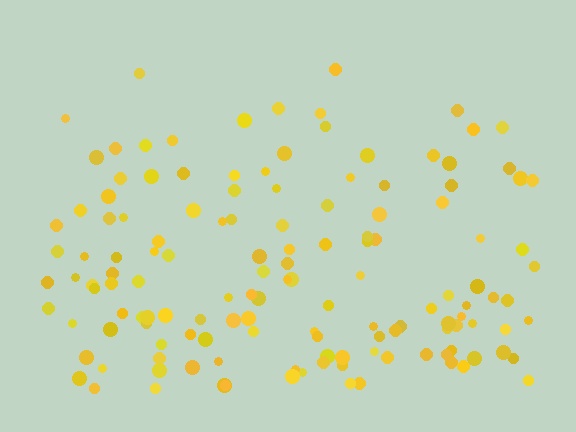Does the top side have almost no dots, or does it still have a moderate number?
Still a moderate number, just noticeably fewer than the bottom.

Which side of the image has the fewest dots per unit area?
The top.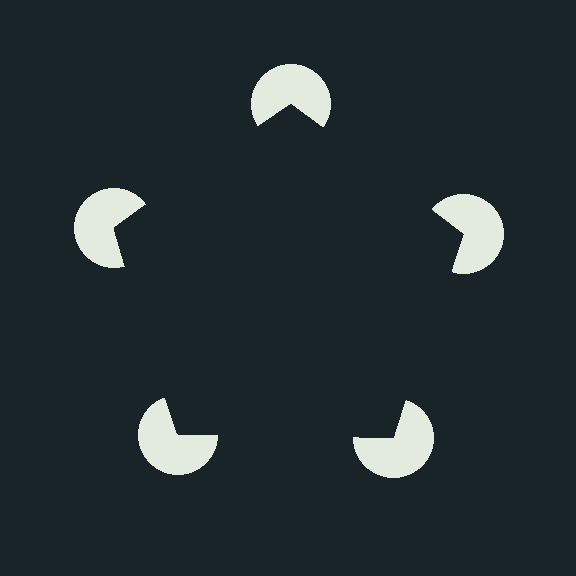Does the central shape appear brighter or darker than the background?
It typically appears slightly darker than the background, even though no actual brightness change is drawn.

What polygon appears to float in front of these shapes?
An illusory pentagon — its edges are inferred from the aligned wedge cuts in the pac-man discs, not physically drawn.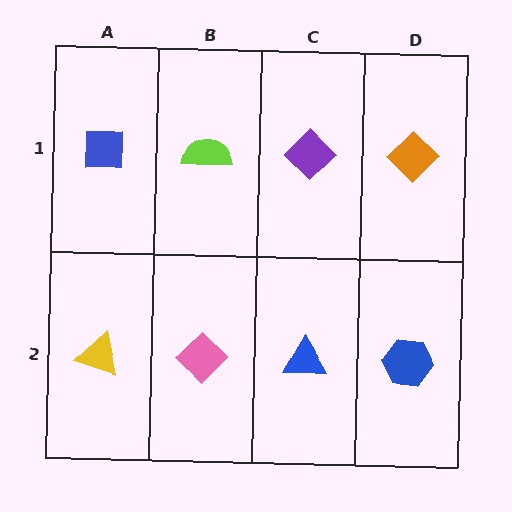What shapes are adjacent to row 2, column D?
An orange diamond (row 1, column D), a blue triangle (row 2, column C).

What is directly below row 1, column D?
A blue hexagon.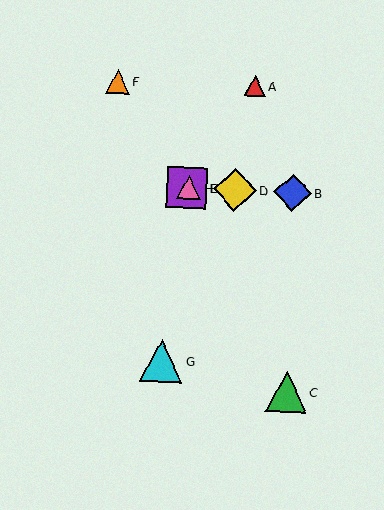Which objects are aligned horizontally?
Objects B, D, E, H are aligned horizontally.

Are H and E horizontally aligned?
Yes, both are at y≈188.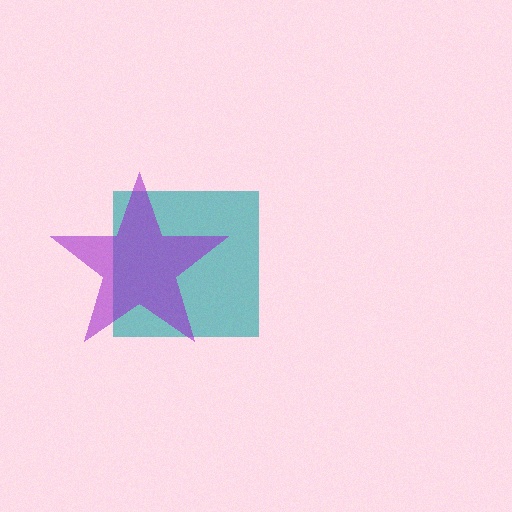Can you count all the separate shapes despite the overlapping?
Yes, there are 2 separate shapes.